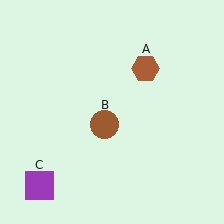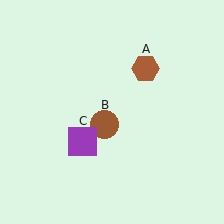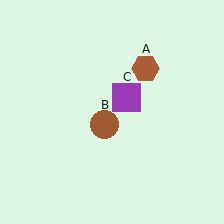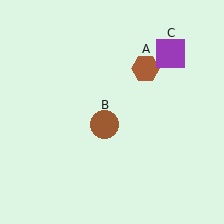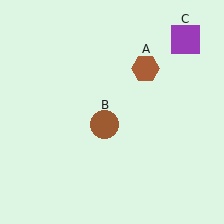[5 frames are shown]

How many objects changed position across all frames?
1 object changed position: purple square (object C).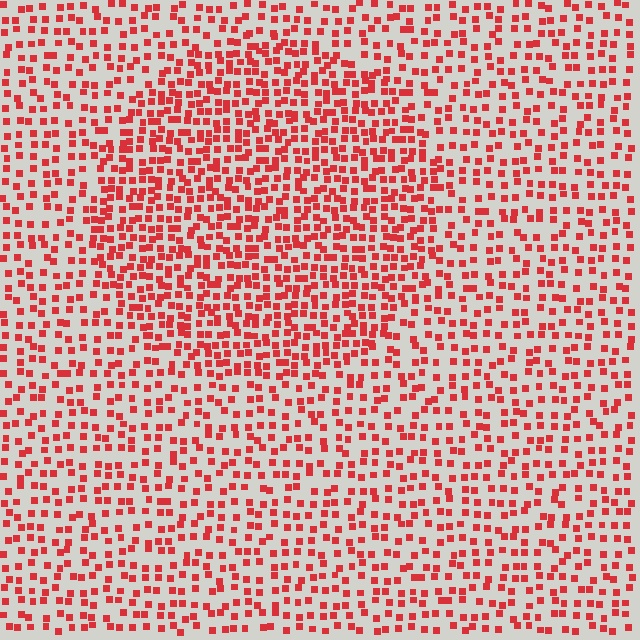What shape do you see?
I see a circle.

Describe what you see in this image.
The image contains small red elements arranged at two different densities. A circle-shaped region is visible where the elements are more densely packed than the surrounding area.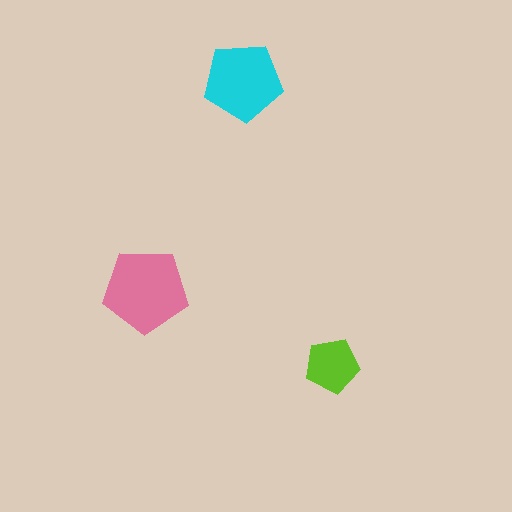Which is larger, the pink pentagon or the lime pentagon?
The pink one.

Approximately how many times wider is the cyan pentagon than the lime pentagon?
About 1.5 times wider.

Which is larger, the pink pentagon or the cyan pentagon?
The pink one.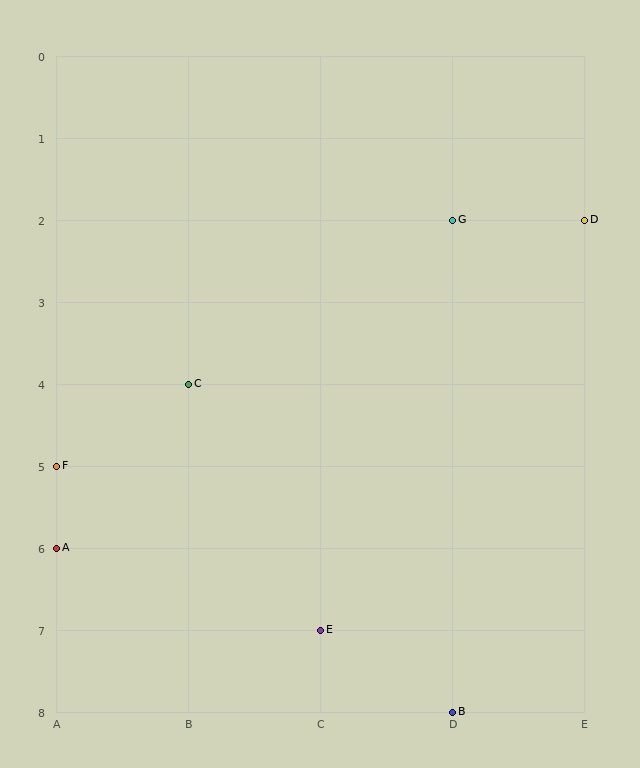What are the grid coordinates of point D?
Point D is at grid coordinates (E, 2).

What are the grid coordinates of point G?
Point G is at grid coordinates (D, 2).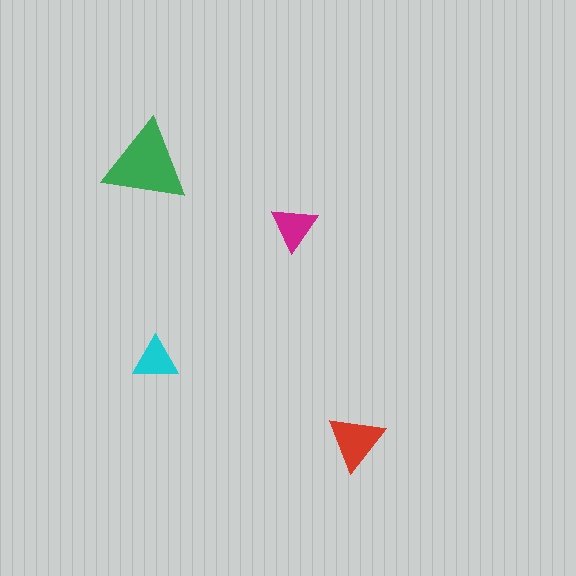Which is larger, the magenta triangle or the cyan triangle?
The magenta one.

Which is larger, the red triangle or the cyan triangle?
The red one.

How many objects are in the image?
There are 4 objects in the image.